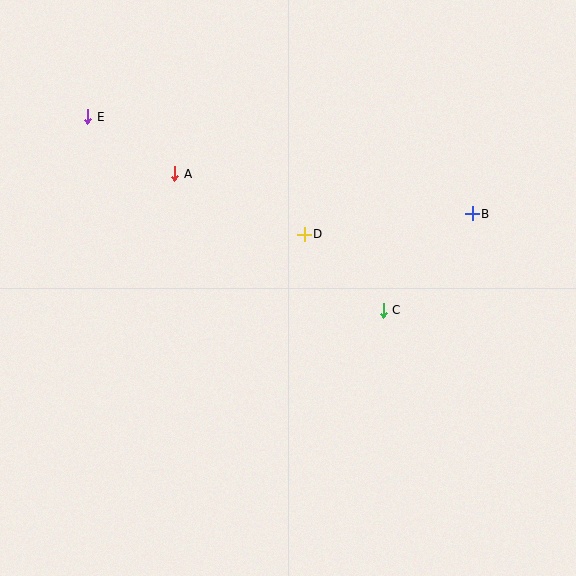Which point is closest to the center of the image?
Point D at (304, 234) is closest to the center.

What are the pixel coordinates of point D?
Point D is at (304, 234).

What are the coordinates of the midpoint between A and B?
The midpoint between A and B is at (323, 194).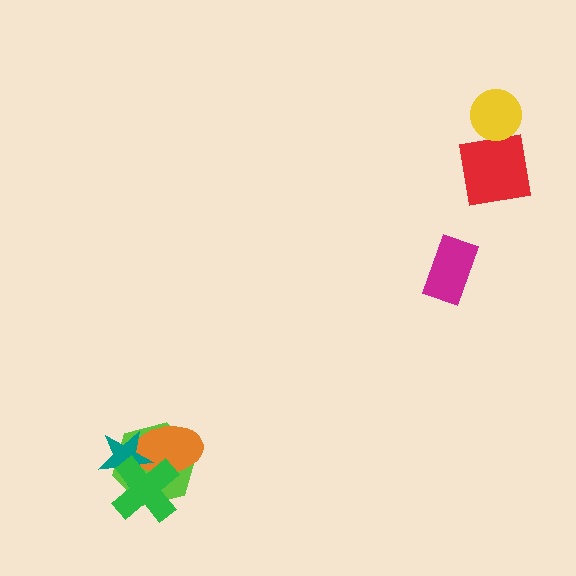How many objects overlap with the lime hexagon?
3 objects overlap with the lime hexagon.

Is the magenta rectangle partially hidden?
No, no other shape covers it.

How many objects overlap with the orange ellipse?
3 objects overlap with the orange ellipse.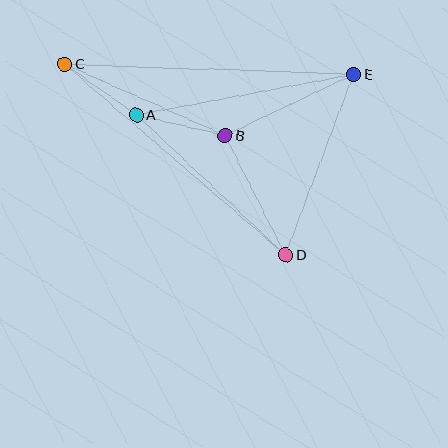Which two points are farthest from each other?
Points C and D are farthest from each other.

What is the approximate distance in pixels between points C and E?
The distance between C and E is approximately 289 pixels.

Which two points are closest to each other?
Points A and C are closest to each other.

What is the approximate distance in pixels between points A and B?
The distance between A and B is approximately 91 pixels.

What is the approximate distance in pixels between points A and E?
The distance between A and E is approximately 221 pixels.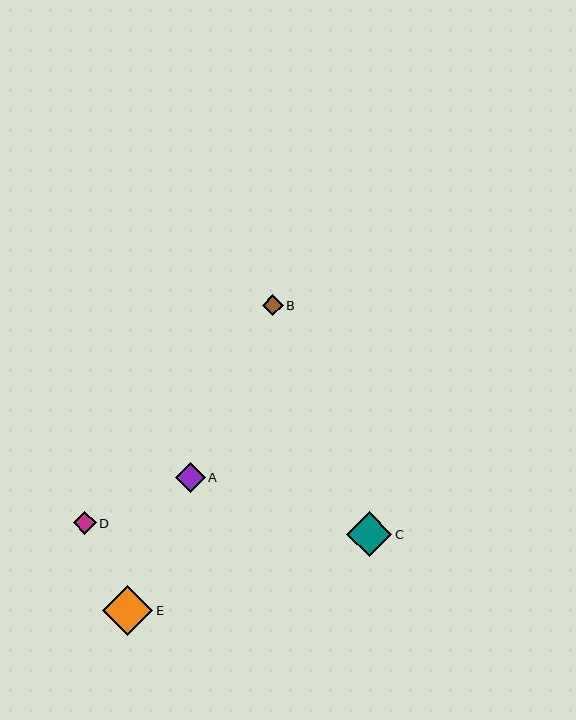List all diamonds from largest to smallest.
From largest to smallest: E, C, A, D, B.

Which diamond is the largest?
Diamond E is the largest with a size of approximately 50 pixels.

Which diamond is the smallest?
Diamond B is the smallest with a size of approximately 21 pixels.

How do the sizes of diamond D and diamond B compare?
Diamond D and diamond B are approximately the same size.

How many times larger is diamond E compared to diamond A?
Diamond E is approximately 1.7 times the size of diamond A.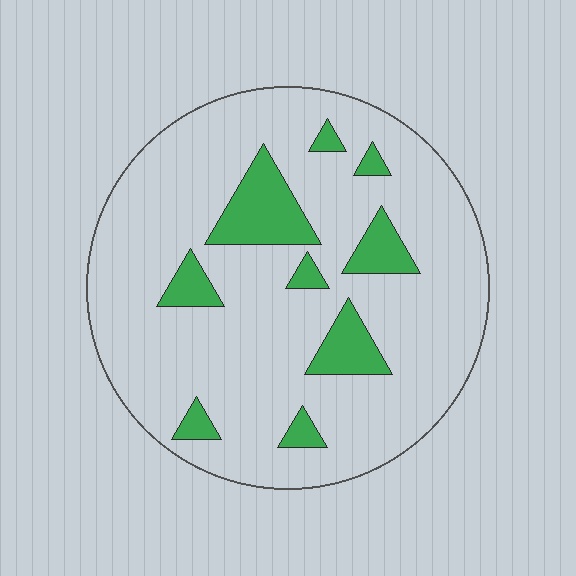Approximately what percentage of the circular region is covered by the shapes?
Approximately 15%.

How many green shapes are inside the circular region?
9.